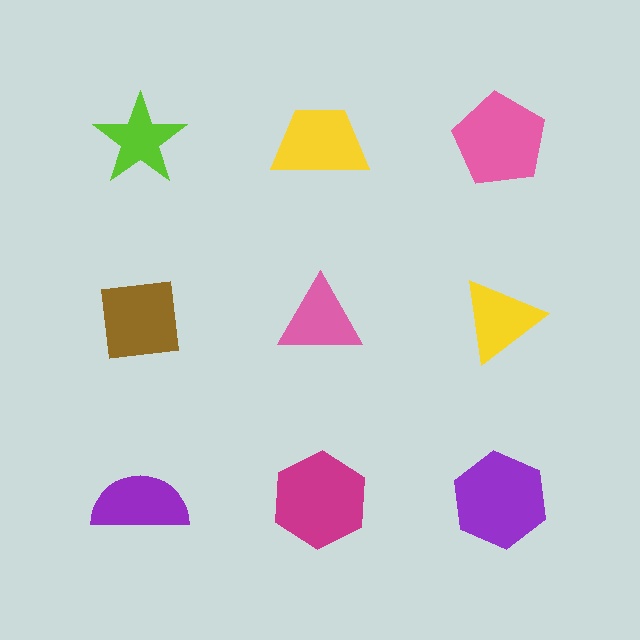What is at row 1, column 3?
A pink pentagon.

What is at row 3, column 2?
A magenta hexagon.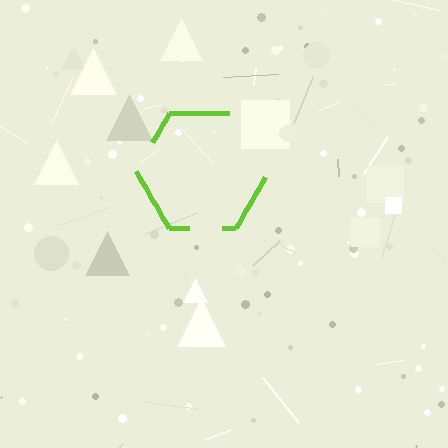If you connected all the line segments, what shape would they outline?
They would outline a hexagon.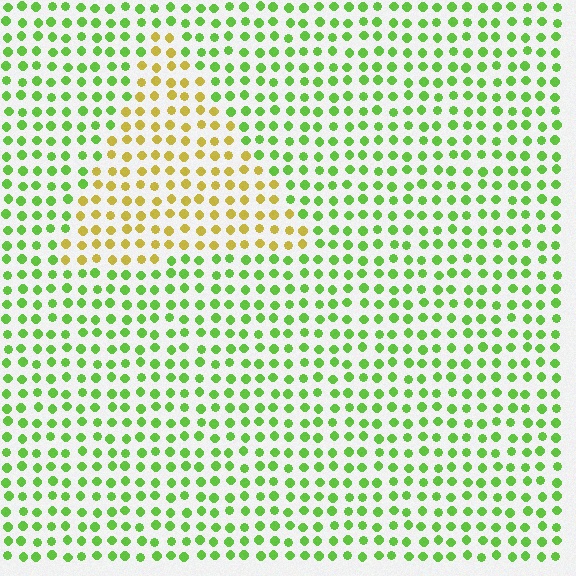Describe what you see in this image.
The image is filled with small lime elements in a uniform arrangement. A triangle-shaped region is visible where the elements are tinted to a slightly different hue, forming a subtle color boundary.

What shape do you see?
I see a triangle.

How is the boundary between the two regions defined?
The boundary is defined purely by a slight shift in hue (about 52 degrees). Spacing, size, and orientation are identical on both sides.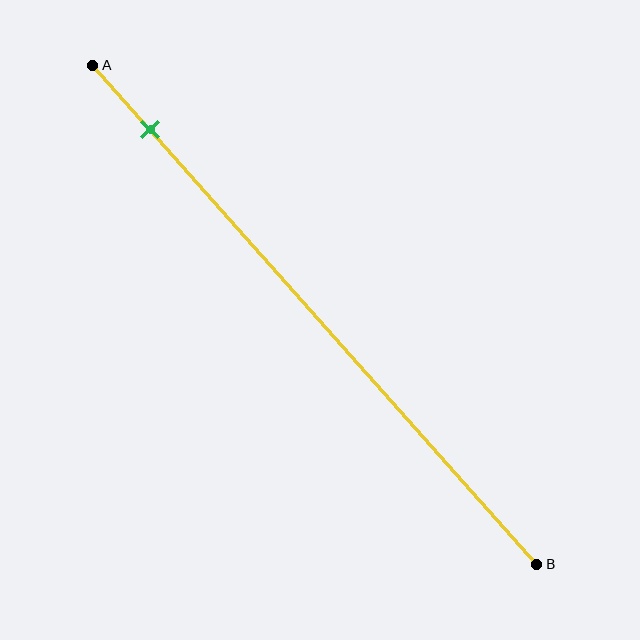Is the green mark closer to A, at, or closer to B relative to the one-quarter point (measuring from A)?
The green mark is closer to point A than the one-quarter point of segment AB.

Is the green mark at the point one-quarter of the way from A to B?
No, the mark is at about 15% from A, not at the 25% one-quarter point.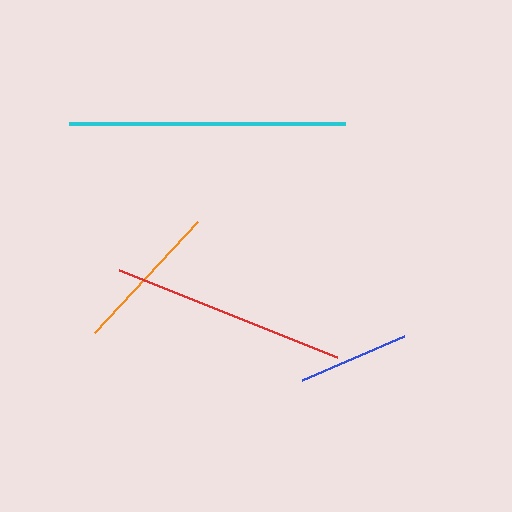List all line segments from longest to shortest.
From longest to shortest: cyan, red, orange, blue.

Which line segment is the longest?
The cyan line is the longest at approximately 277 pixels.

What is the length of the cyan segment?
The cyan segment is approximately 277 pixels long.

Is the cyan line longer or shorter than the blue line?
The cyan line is longer than the blue line.